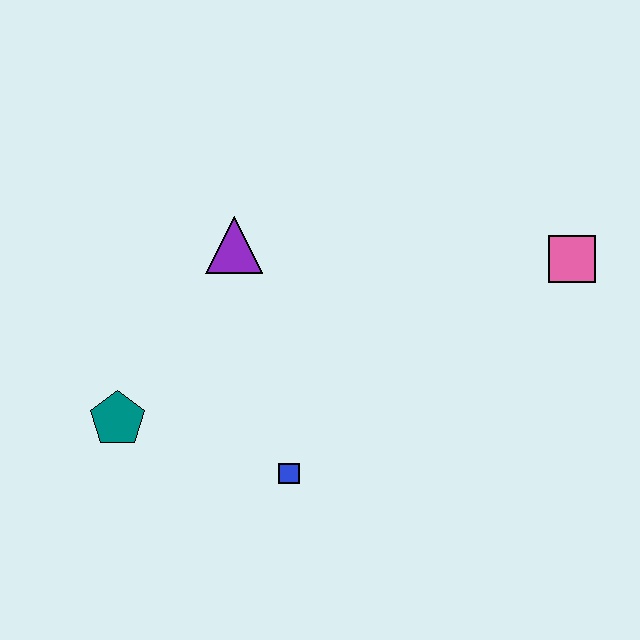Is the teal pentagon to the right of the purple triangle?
No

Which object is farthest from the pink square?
The teal pentagon is farthest from the pink square.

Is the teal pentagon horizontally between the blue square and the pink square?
No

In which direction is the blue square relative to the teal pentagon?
The blue square is to the right of the teal pentagon.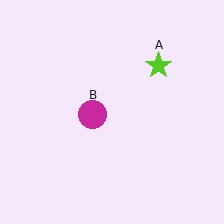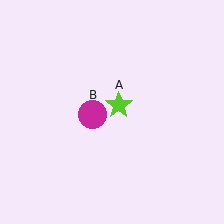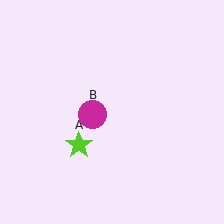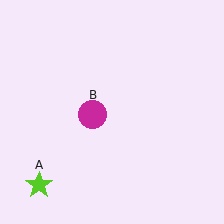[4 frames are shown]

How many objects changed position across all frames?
1 object changed position: lime star (object A).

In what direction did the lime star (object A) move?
The lime star (object A) moved down and to the left.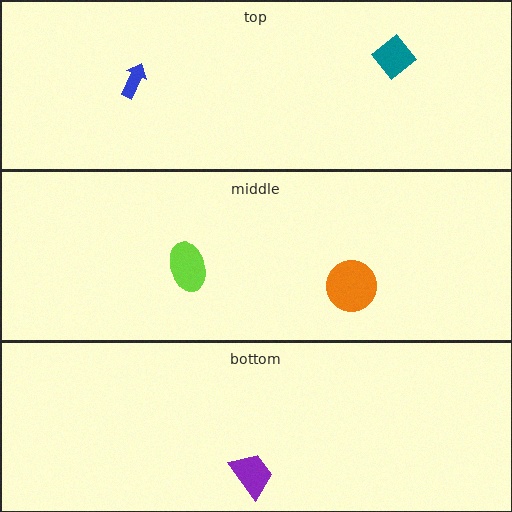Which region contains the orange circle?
The middle region.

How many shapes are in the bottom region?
1.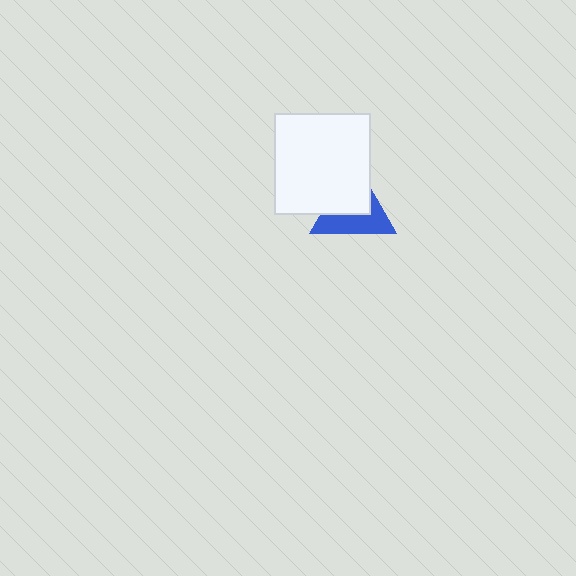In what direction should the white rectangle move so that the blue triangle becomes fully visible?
The white rectangle should move toward the upper-left. That is the shortest direction to clear the overlap and leave the blue triangle fully visible.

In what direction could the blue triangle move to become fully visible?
The blue triangle could move toward the lower-right. That would shift it out from behind the white rectangle entirely.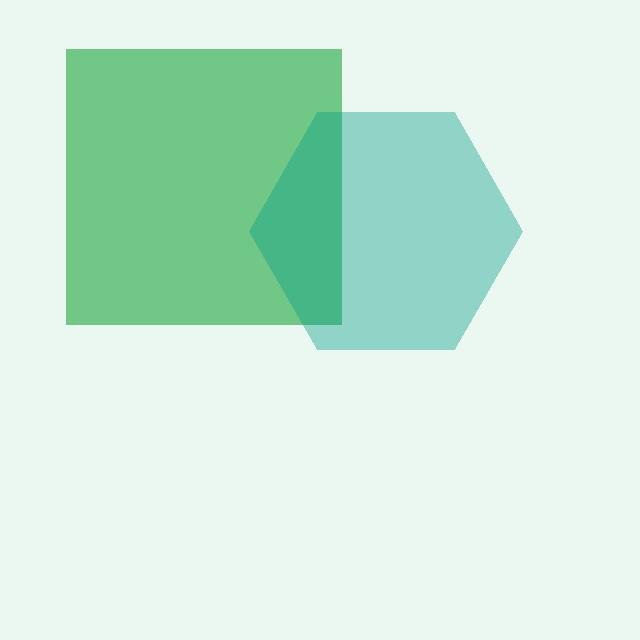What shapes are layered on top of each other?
The layered shapes are: a green square, a teal hexagon.